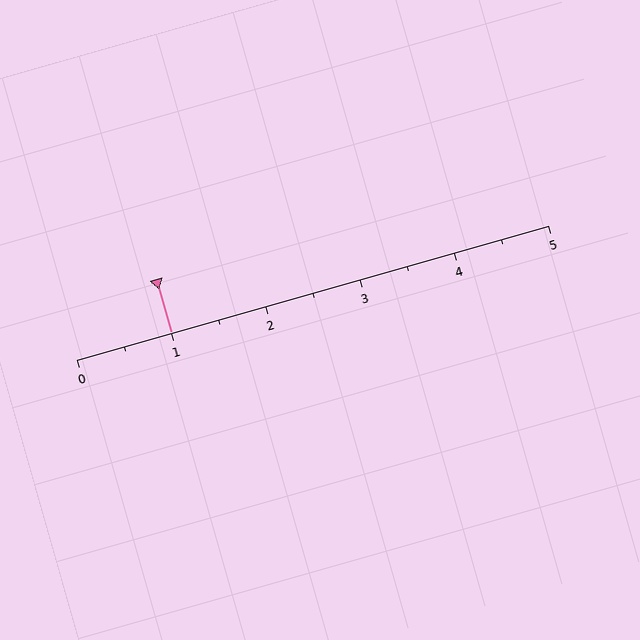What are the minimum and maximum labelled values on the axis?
The axis runs from 0 to 5.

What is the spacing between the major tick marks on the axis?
The major ticks are spaced 1 apart.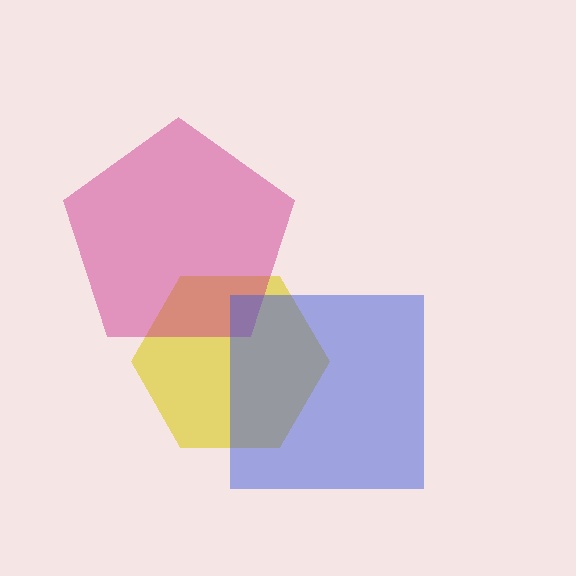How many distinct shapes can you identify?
There are 3 distinct shapes: a yellow hexagon, a magenta pentagon, a blue square.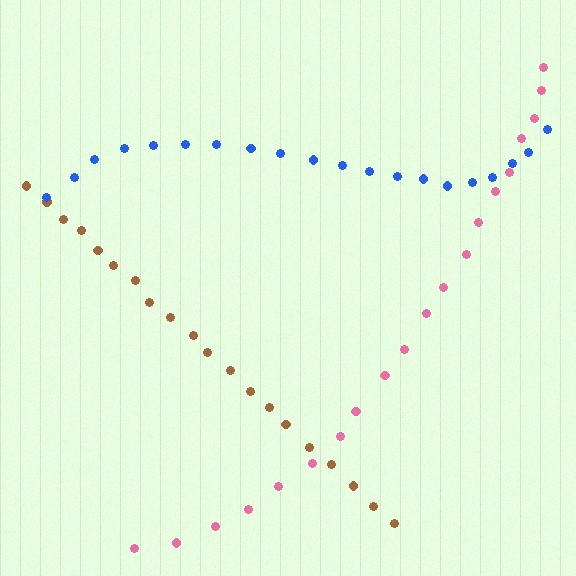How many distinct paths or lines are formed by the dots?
There are 3 distinct paths.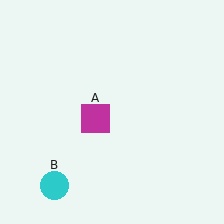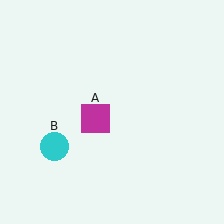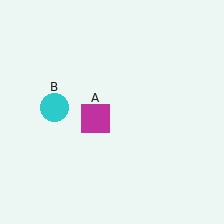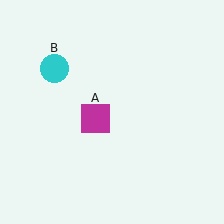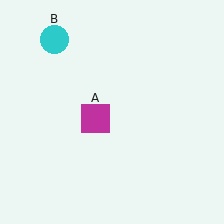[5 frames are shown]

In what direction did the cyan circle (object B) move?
The cyan circle (object B) moved up.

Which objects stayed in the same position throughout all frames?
Magenta square (object A) remained stationary.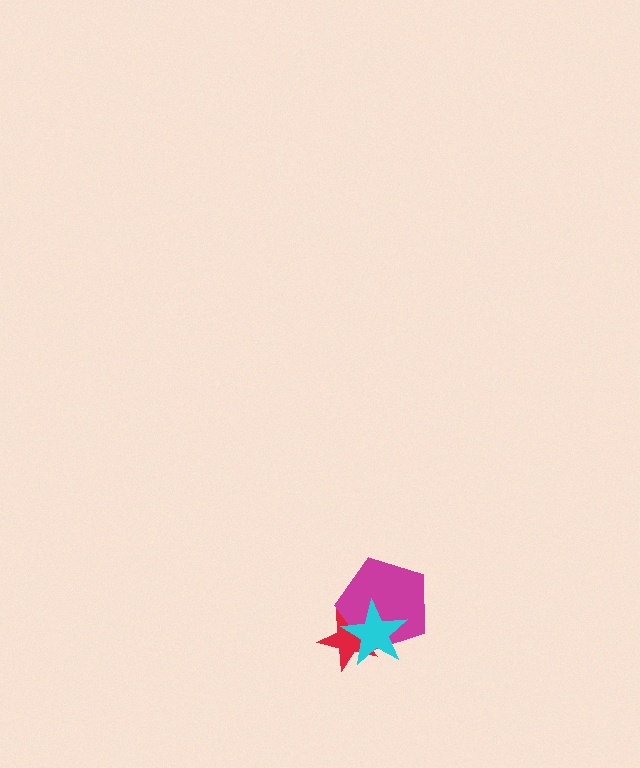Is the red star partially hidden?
Yes, it is partially covered by another shape.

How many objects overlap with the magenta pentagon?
2 objects overlap with the magenta pentagon.